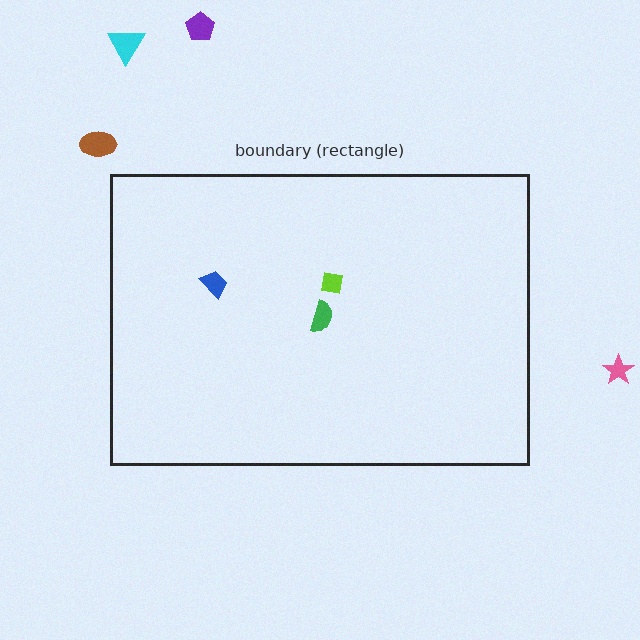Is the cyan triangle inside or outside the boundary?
Outside.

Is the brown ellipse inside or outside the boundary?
Outside.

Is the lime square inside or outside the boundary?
Inside.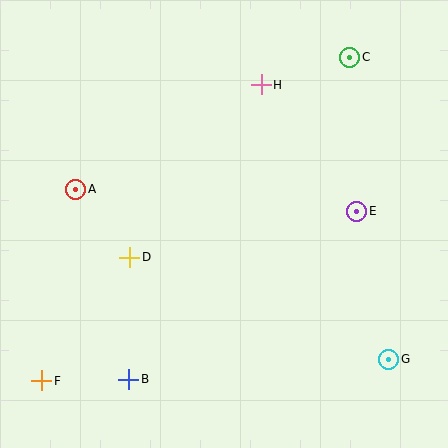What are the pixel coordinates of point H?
Point H is at (261, 85).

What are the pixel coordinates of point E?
Point E is at (357, 211).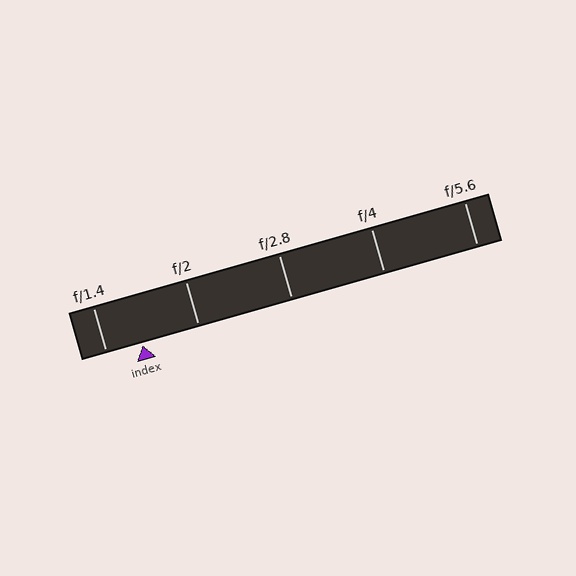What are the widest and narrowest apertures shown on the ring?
The widest aperture shown is f/1.4 and the narrowest is f/5.6.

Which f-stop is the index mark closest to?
The index mark is closest to f/1.4.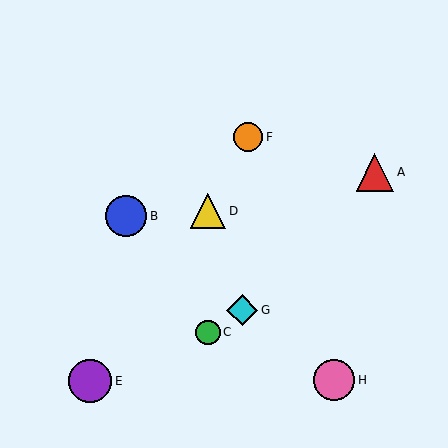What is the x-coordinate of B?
Object B is at x≈126.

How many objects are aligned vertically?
2 objects (C, D) are aligned vertically.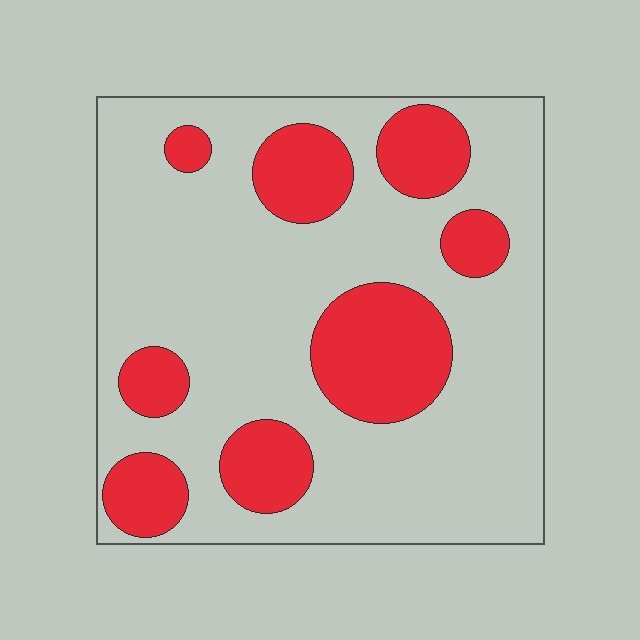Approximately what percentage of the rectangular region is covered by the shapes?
Approximately 25%.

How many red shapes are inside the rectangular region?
8.